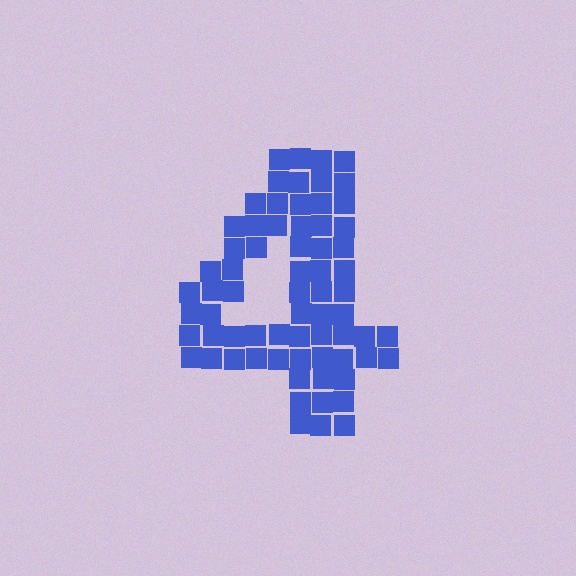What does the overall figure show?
The overall figure shows the digit 4.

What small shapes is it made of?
It is made of small squares.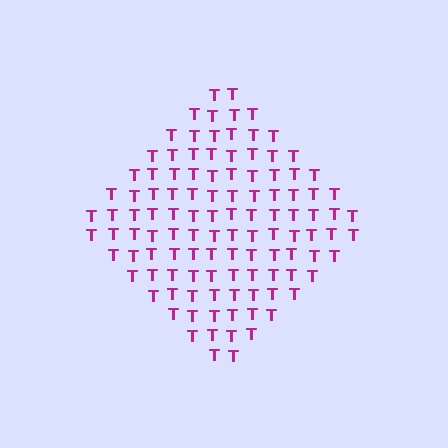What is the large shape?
The large shape is a diamond.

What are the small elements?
The small elements are letter T's.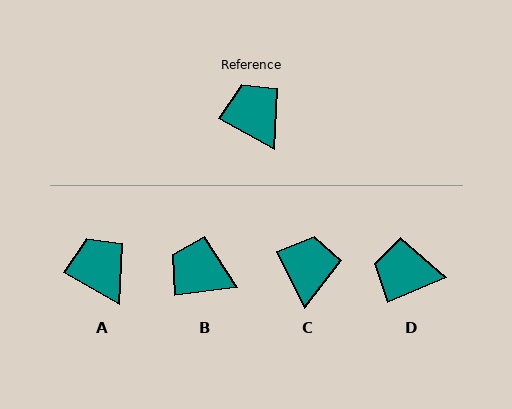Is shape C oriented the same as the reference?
No, it is off by about 34 degrees.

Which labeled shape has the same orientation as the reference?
A.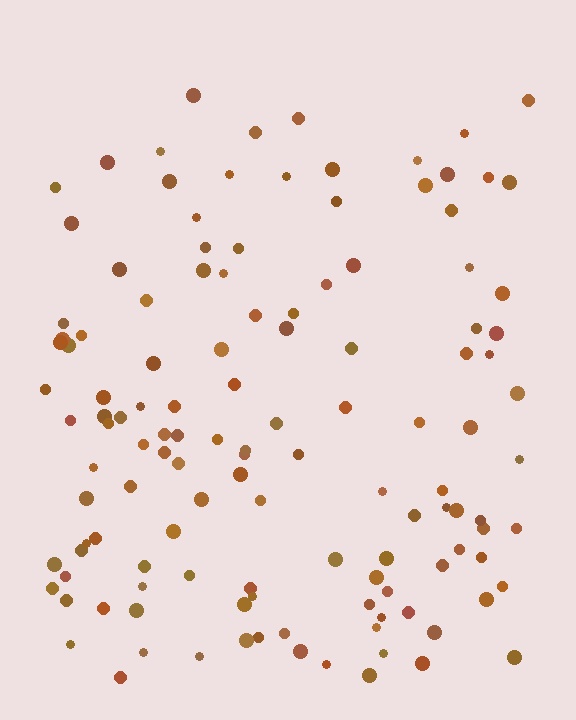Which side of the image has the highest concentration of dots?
The bottom.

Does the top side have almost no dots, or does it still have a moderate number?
Still a moderate number, just noticeably fewer than the bottom.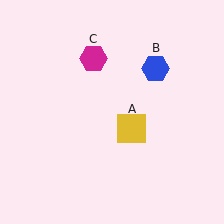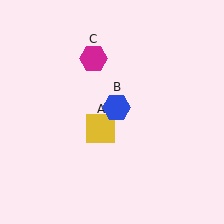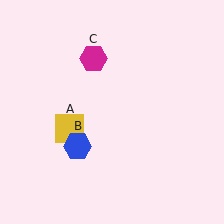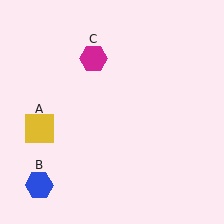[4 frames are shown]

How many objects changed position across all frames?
2 objects changed position: yellow square (object A), blue hexagon (object B).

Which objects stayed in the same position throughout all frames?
Magenta hexagon (object C) remained stationary.